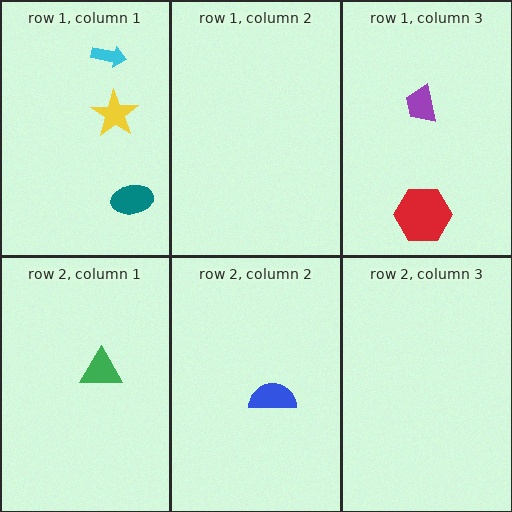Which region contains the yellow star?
The row 1, column 1 region.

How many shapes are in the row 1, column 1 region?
3.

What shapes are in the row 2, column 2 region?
The blue semicircle.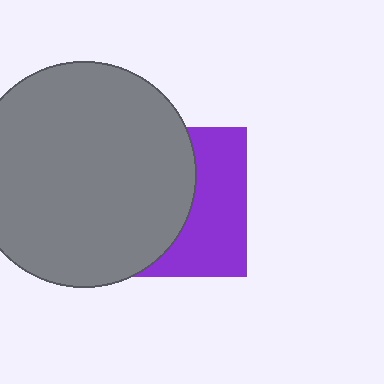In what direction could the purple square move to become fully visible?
The purple square could move right. That would shift it out from behind the gray circle entirely.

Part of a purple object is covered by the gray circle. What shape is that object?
It is a square.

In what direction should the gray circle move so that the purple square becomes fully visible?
The gray circle should move left. That is the shortest direction to clear the overlap and leave the purple square fully visible.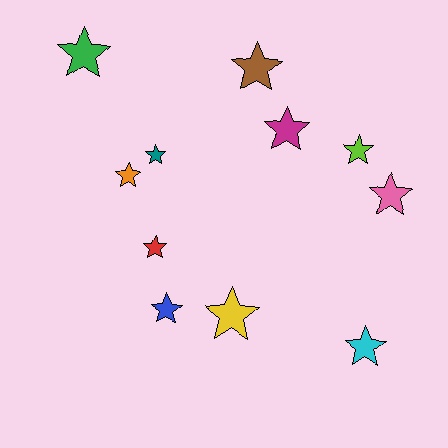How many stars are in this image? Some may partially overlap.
There are 11 stars.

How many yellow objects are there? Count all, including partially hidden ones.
There is 1 yellow object.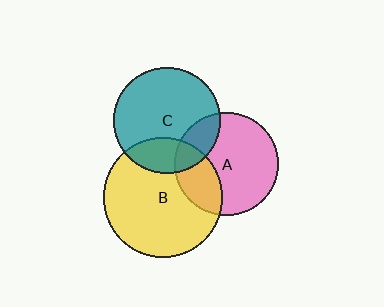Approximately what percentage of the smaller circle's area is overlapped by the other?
Approximately 25%.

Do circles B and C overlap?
Yes.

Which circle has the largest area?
Circle B (yellow).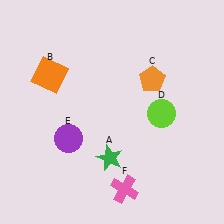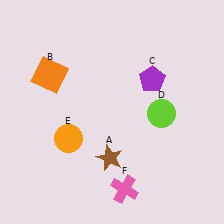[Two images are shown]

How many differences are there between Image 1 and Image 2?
There are 3 differences between the two images.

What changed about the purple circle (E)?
In Image 1, E is purple. In Image 2, it changed to orange.